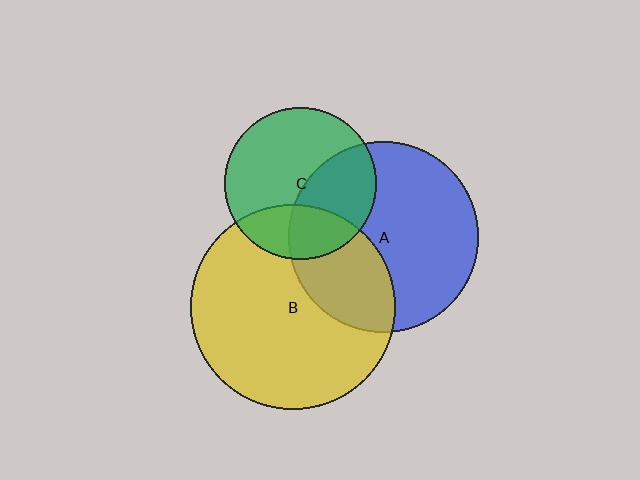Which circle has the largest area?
Circle B (yellow).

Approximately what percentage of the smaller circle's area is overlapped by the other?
Approximately 35%.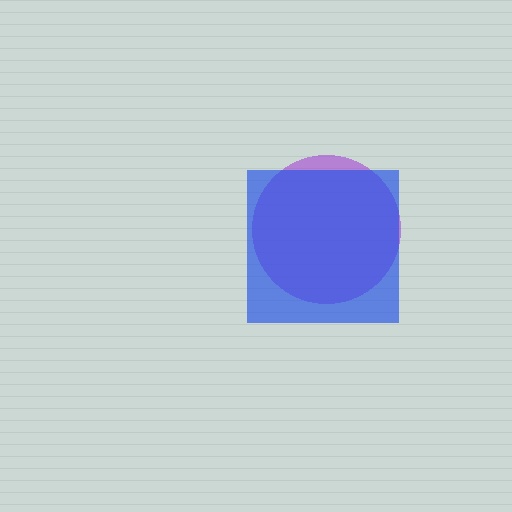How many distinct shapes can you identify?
There are 2 distinct shapes: a purple circle, a blue square.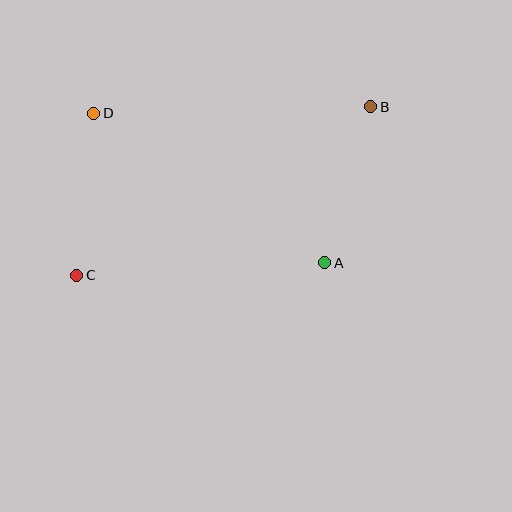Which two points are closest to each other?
Points A and B are closest to each other.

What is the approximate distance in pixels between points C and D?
The distance between C and D is approximately 163 pixels.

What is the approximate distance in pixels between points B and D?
The distance between B and D is approximately 277 pixels.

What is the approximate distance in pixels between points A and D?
The distance between A and D is approximately 275 pixels.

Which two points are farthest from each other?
Points B and C are farthest from each other.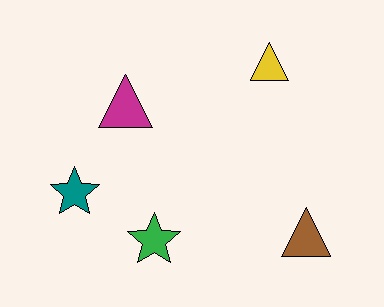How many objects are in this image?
There are 5 objects.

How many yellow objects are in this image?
There is 1 yellow object.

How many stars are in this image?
There are 2 stars.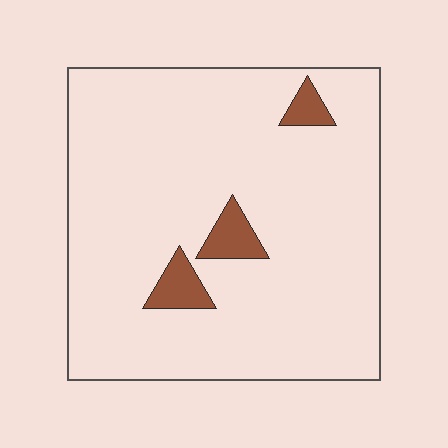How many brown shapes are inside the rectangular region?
3.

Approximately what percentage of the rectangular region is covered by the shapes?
Approximately 5%.